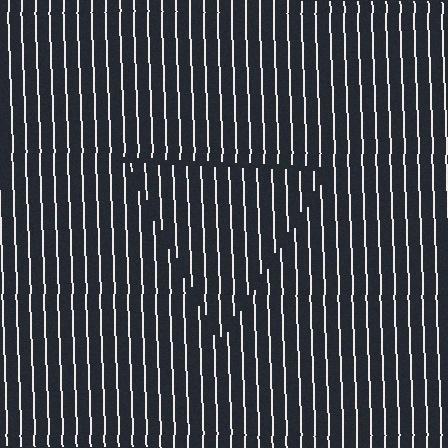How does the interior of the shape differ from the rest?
The interior of the shape contains the same grating, shifted by half a period — the contour is defined by the phase discontinuity where line-ends from the inner and outer gratings abut.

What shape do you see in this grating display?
An illusory triangle. The interior of the shape contains the same grating, shifted by half a period — the contour is defined by the phase discontinuity where line-ends from the inner and outer gratings abut.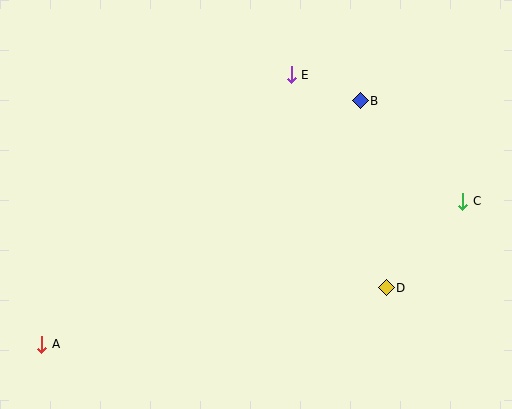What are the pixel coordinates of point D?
Point D is at (386, 288).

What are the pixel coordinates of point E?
Point E is at (291, 75).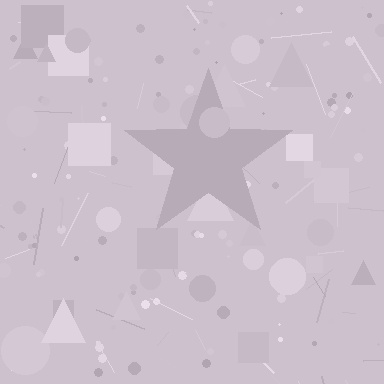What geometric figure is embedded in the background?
A star is embedded in the background.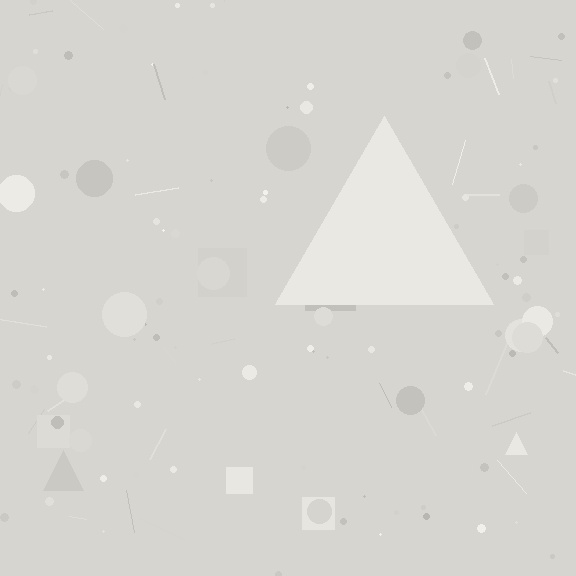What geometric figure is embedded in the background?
A triangle is embedded in the background.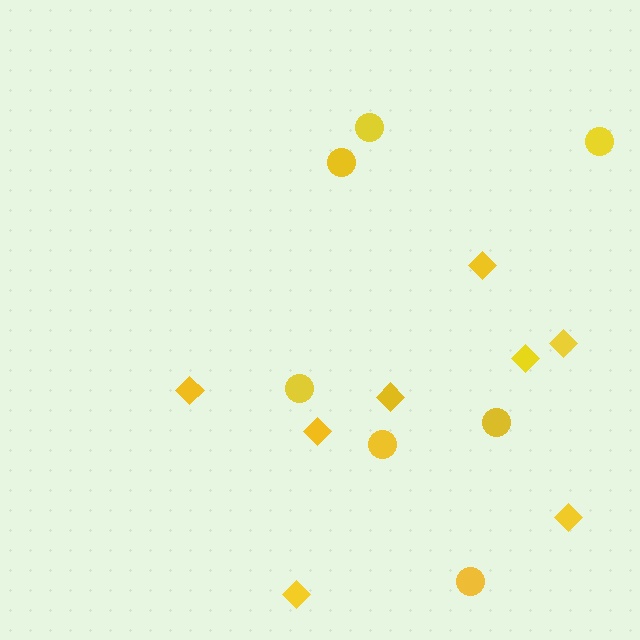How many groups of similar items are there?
There are 2 groups: one group of circles (7) and one group of diamonds (8).